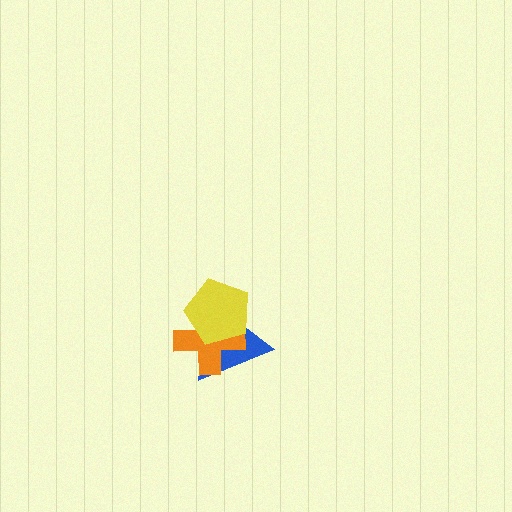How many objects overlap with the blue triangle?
2 objects overlap with the blue triangle.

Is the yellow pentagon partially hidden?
No, no other shape covers it.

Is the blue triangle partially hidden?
Yes, it is partially covered by another shape.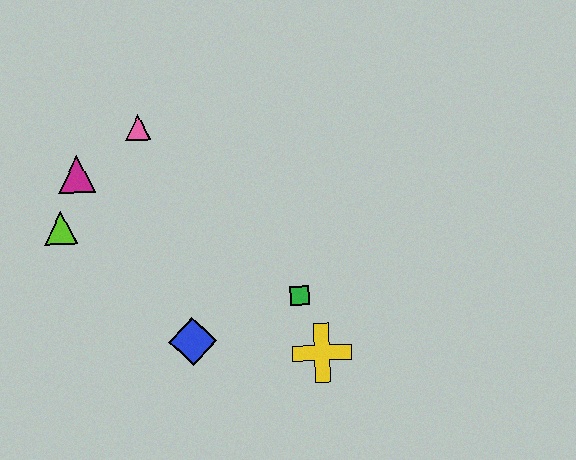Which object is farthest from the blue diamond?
The pink triangle is farthest from the blue diamond.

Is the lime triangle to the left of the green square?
Yes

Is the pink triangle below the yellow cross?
No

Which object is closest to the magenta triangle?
The lime triangle is closest to the magenta triangle.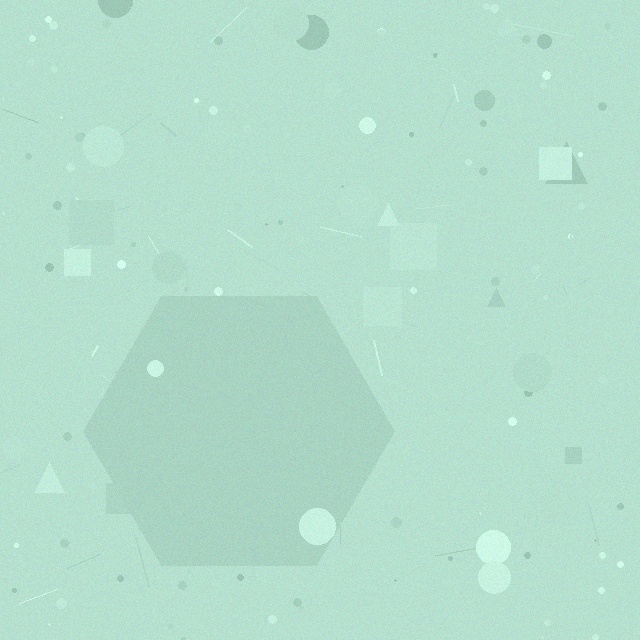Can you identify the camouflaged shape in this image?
The camouflaged shape is a hexagon.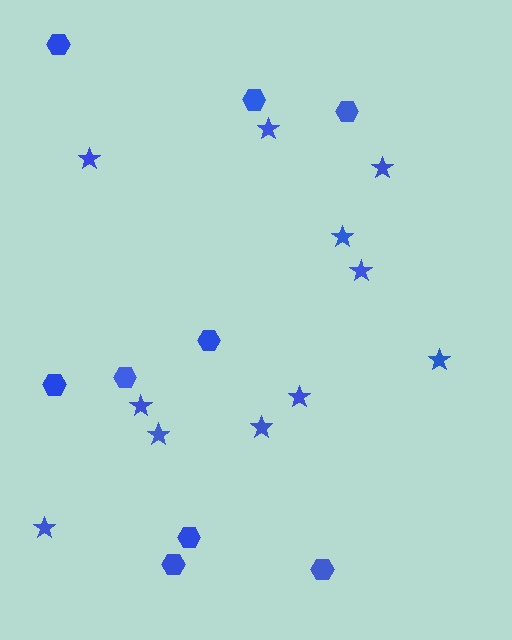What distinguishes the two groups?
There are 2 groups: one group of hexagons (9) and one group of stars (11).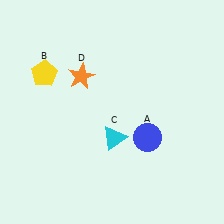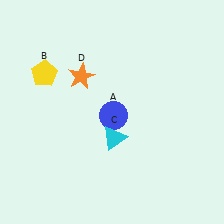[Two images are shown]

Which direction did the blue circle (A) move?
The blue circle (A) moved left.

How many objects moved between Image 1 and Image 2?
1 object moved between the two images.